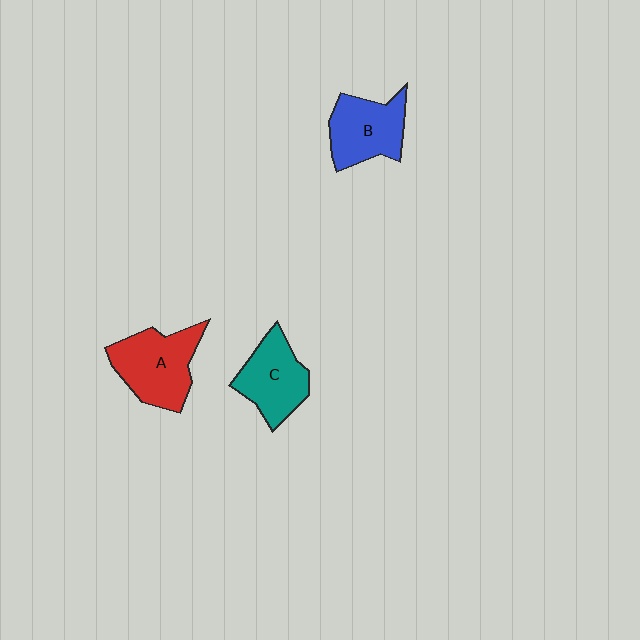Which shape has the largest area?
Shape A (red).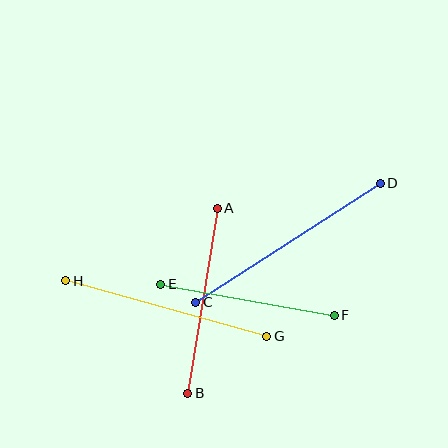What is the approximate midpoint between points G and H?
The midpoint is at approximately (166, 308) pixels.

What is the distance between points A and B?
The distance is approximately 188 pixels.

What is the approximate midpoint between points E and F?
The midpoint is at approximately (247, 300) pixels.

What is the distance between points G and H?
The distance is approximately 209 pixels.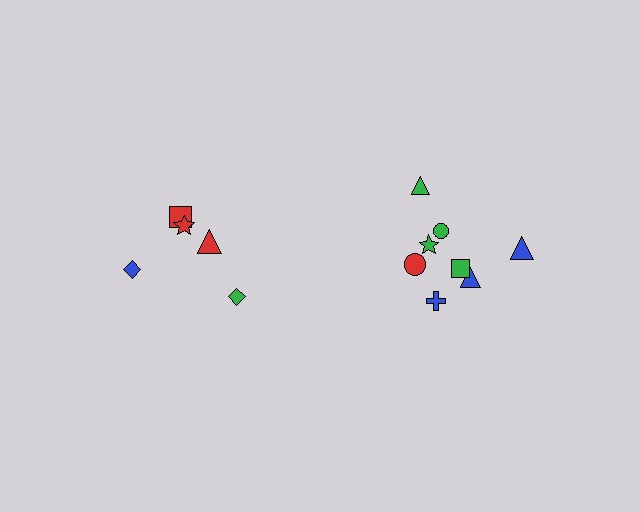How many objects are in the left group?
There are 5 objects.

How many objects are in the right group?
There are 8 objects.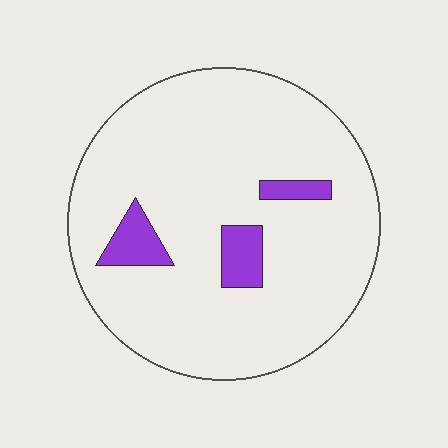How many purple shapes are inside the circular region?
3.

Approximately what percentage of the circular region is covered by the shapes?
Approximately 10%.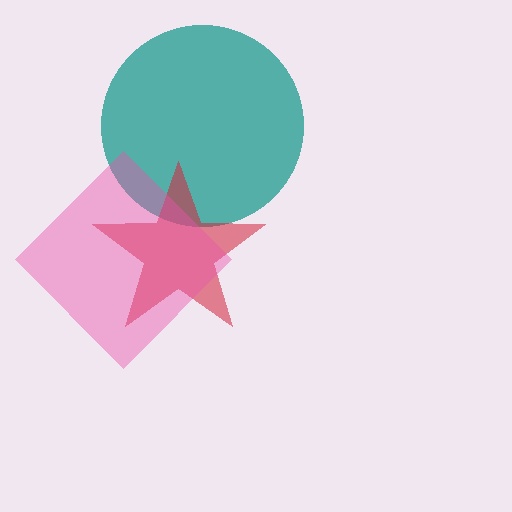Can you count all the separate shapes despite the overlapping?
Yes, there are 3 separate shapes.